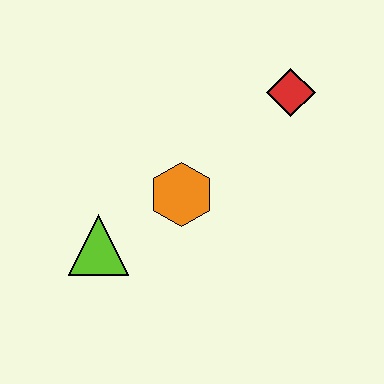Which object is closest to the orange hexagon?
The lime triangle is closest to the orange hexagon.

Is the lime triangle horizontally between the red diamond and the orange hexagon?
No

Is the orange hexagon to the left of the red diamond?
Yes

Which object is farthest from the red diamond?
The lime triangle is farthest from the red diamond.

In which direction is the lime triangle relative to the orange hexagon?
The lime triangle is to the left of the orange hexagon.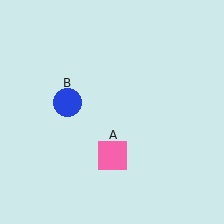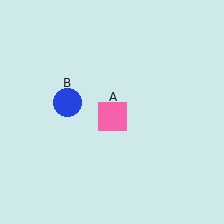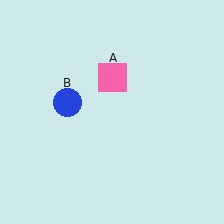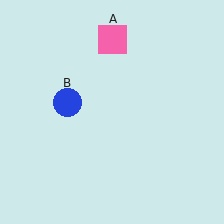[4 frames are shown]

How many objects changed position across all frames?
1 object changed position: pink square (object A).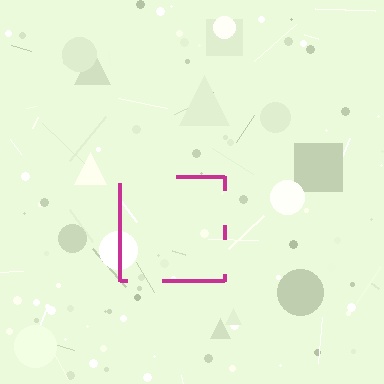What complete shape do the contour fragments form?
The contour fragments form a square.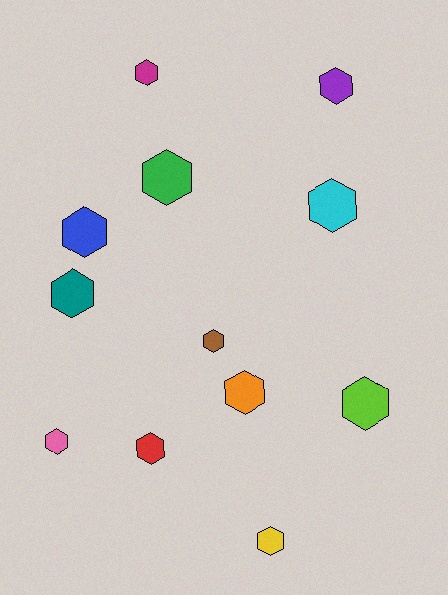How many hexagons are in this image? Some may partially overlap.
There are 12 hexagons.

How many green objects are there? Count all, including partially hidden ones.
There is 1 green object.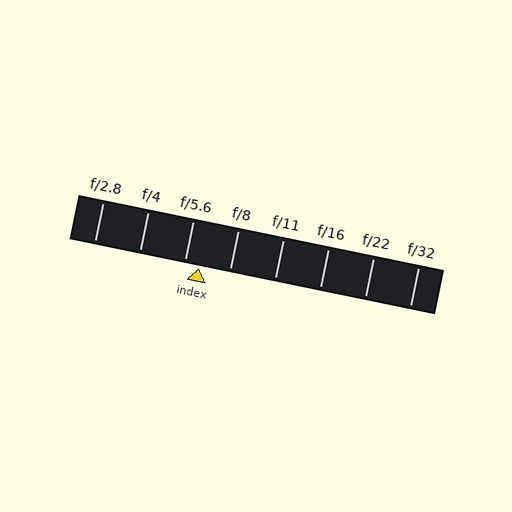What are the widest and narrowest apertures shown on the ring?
The widest aperture shown is f/2.8 and the narrowest is f/32.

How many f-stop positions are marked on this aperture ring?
There are 8 f-stop positions marked.